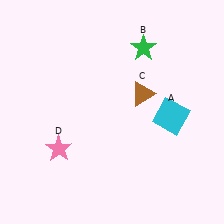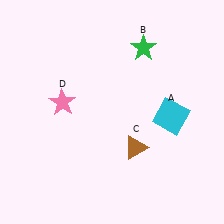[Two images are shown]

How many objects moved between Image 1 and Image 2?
2 objects moved between the two images.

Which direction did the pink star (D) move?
The pink star (D) moved up.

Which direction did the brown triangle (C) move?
The brown triangle (C) moved down.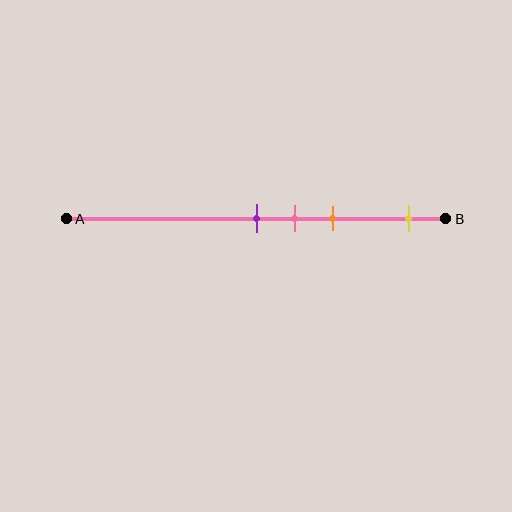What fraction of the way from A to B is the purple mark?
The purple mark is approximately 50% (0.5) of the way from A to B.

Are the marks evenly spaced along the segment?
No, the marks are not evenly spaced.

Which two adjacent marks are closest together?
The purple and pink marks are the closest adjacent pair.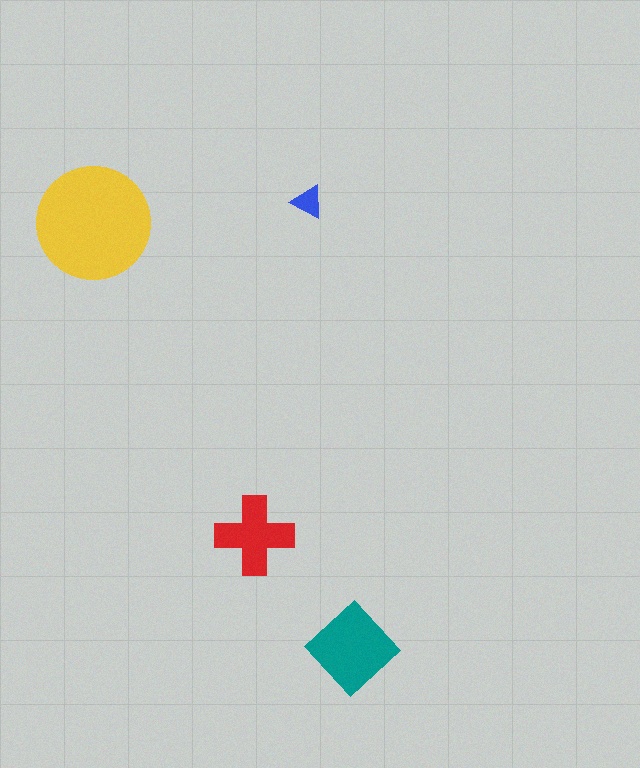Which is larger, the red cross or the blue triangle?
The red cross.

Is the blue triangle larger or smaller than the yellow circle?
Smaller.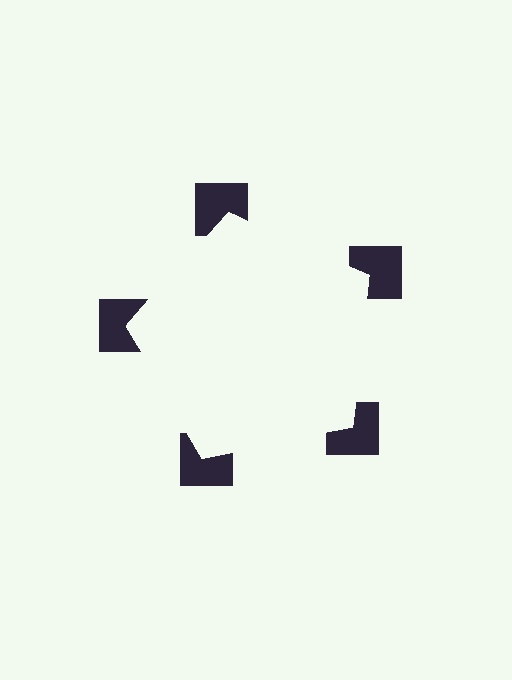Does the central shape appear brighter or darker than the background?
It typically appears slightly brighter than the background, even though no actual brightness change is drawn.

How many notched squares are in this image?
There are 5 — one at each vertex of the illusory pentagon.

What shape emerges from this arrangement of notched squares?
An illusory pentagon — its edges are inferred from the aligned wedge cuts in the notched squares, not physically drawn.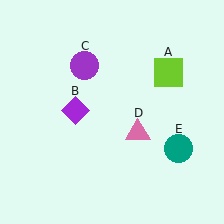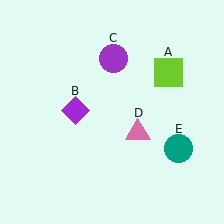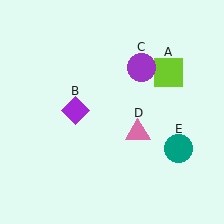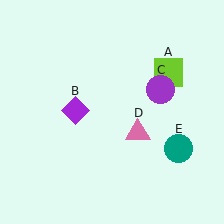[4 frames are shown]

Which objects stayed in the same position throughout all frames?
Lime square (object A) and purple diamond (object B) and pink triangle (object D) and teal circle (object E) remained stationary.